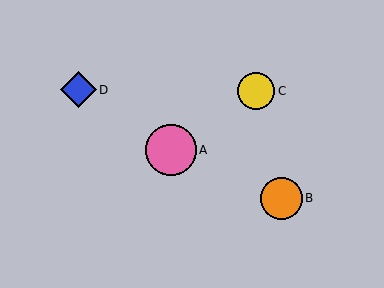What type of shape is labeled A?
Shape A is a pink circle.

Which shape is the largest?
The pink circle (labeled A) is the largest.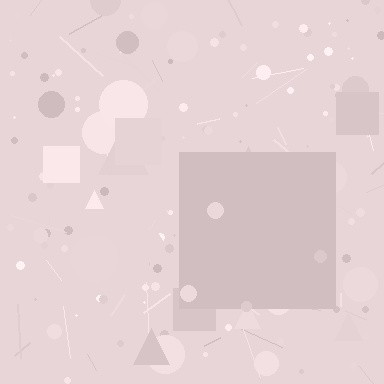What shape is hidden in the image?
A square is hidden in the image.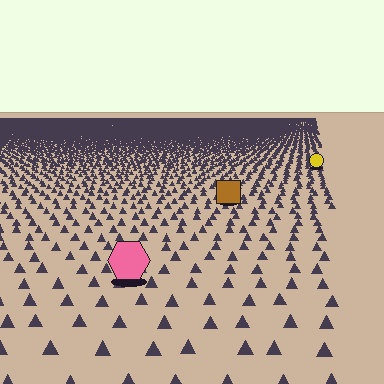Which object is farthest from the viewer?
The yellow circle is farthest from the viewer. It appears smaller and the ground texture around it is denser.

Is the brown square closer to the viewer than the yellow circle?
Yes. The brown square is closer — you can tell from the texture gradient: the ground texture is coarser near it.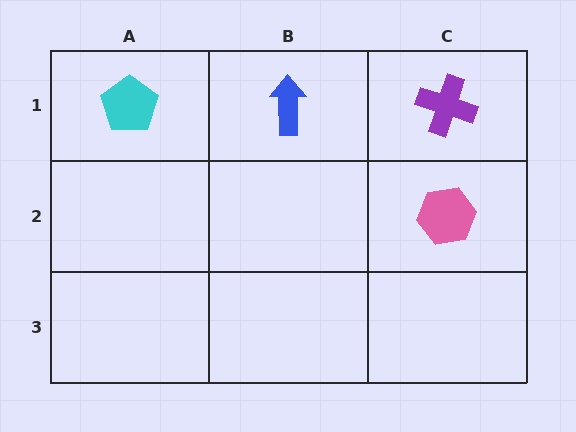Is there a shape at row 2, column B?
No, that cell is empty.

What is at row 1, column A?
A cyan pentagon.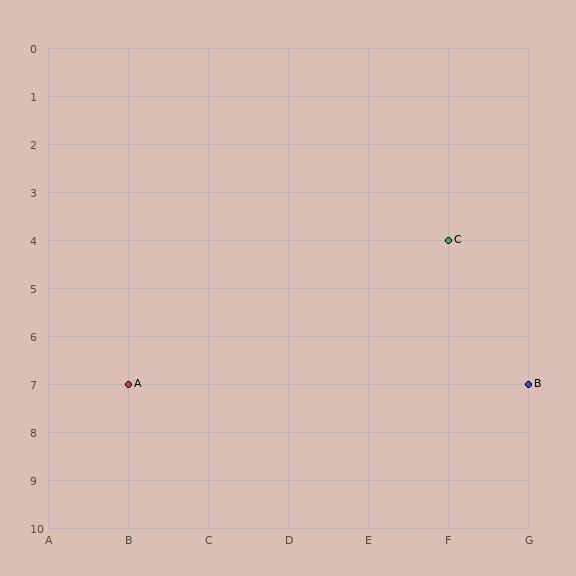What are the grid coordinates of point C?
Point C is at grid coordinates (F, 4).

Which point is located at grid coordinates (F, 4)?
Point C is at (F, 4).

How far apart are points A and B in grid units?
Points A and B are 5 columns apart.